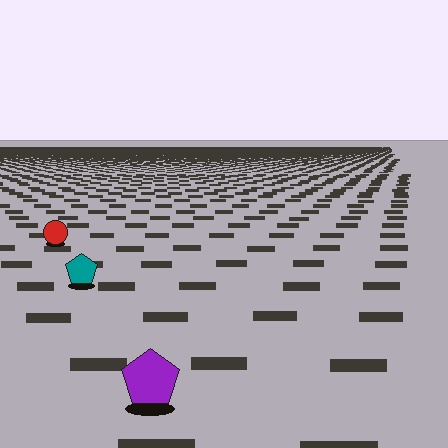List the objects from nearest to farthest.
From nearest to farthest: the purple pentagon, the teal pentagon, the red circle.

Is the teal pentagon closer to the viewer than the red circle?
Yes. The teal pentagon is closer — you can tell from the texture gradient: the ground texture is coarser near it.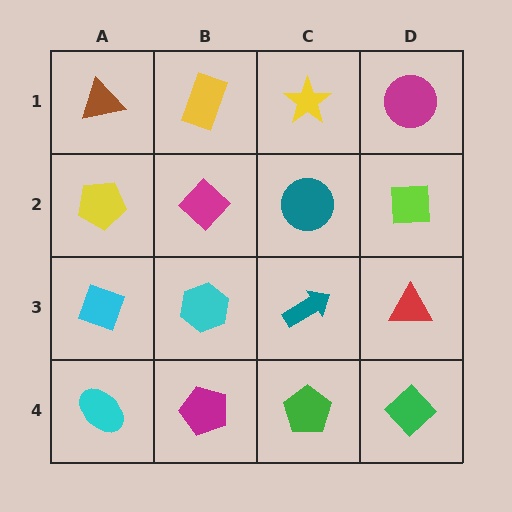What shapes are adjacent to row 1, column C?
A teal circle (row 2, column C), a yellow rectangle (row 1, column B), a magenta circle (row 1, column D).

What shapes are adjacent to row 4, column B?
A cyan hexagon (row 3, column B), a cyan ellipse (row 4, column A), a green pentagon (row 4, column C).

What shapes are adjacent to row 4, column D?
A red triangle (row 3, column D), a green pentagon (row 4, column C).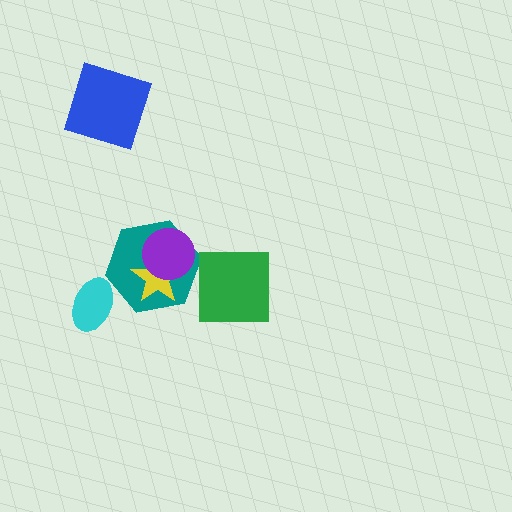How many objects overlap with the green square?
0 objects overlap with the green square.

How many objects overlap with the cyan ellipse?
0 objects overlap with the cyan ellipse.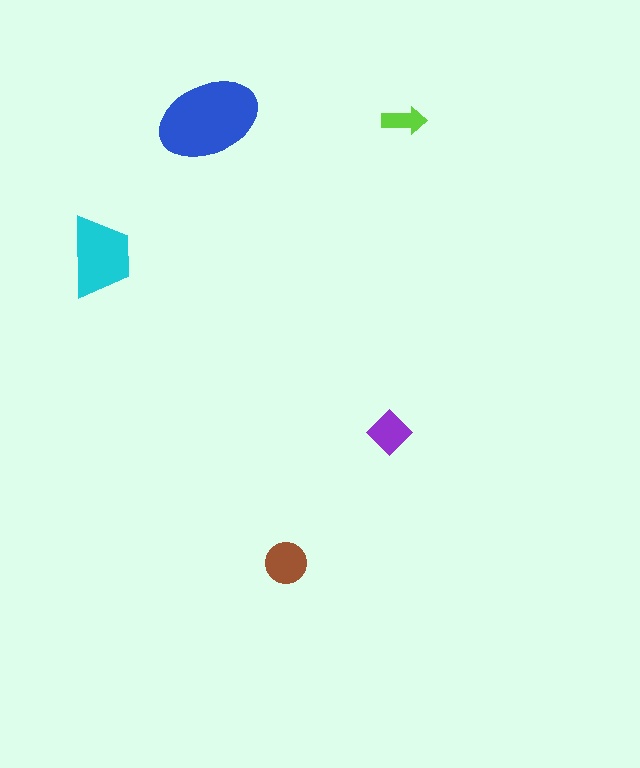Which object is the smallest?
The lime arrow.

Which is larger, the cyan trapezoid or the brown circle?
The cyan trapezoid.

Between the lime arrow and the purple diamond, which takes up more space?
The purple diamond.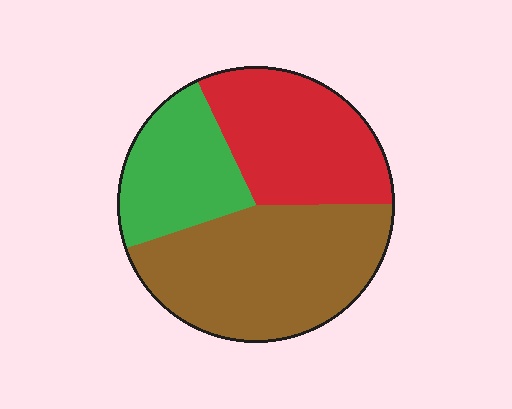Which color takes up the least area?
Green, at roughly 25%.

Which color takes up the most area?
Brown, at roughly 45%.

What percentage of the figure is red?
Red takes up about one third (1/3) of the figure.